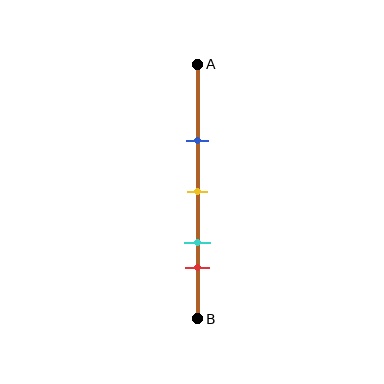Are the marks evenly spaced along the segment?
No, the marks are not evenly spaced.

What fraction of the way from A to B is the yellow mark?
The yellow mark is approximately 50% (0.5) of the way from A to B.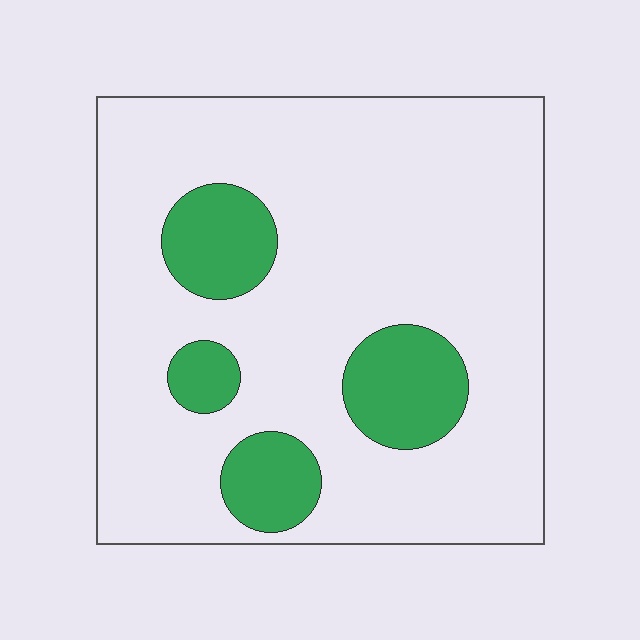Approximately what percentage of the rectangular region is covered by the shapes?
Approximately 20%.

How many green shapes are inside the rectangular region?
4.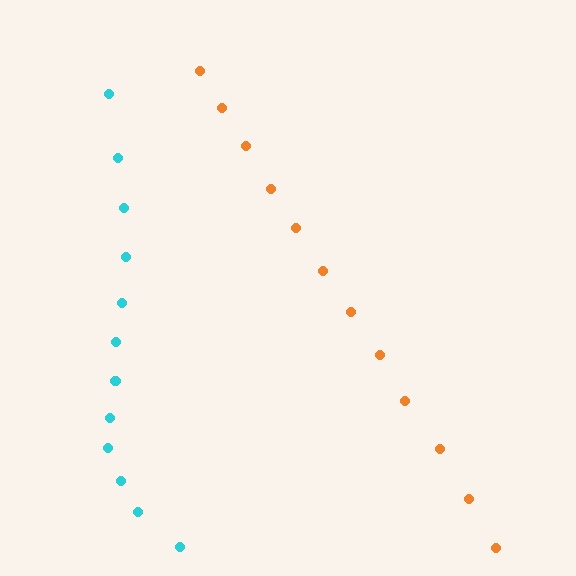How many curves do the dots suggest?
There are 2 distinct paths.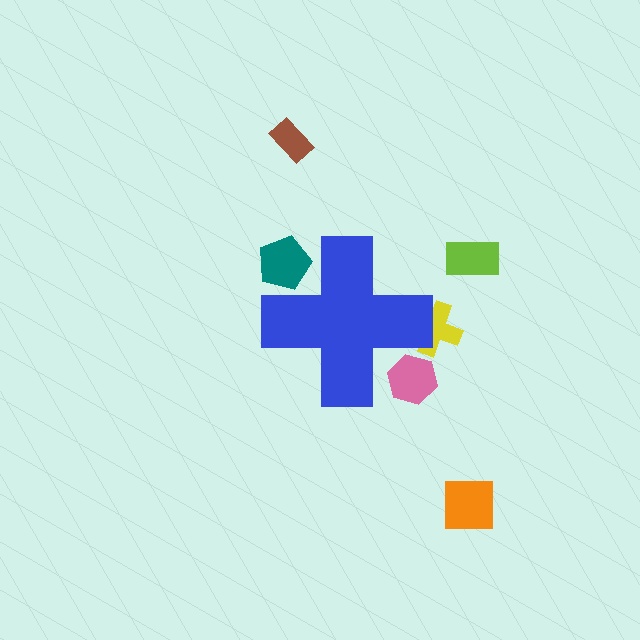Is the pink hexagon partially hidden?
Yes, the pink hexagon is partially hidden behind the blue cross.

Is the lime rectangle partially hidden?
No, the lime rectangle is fully visible.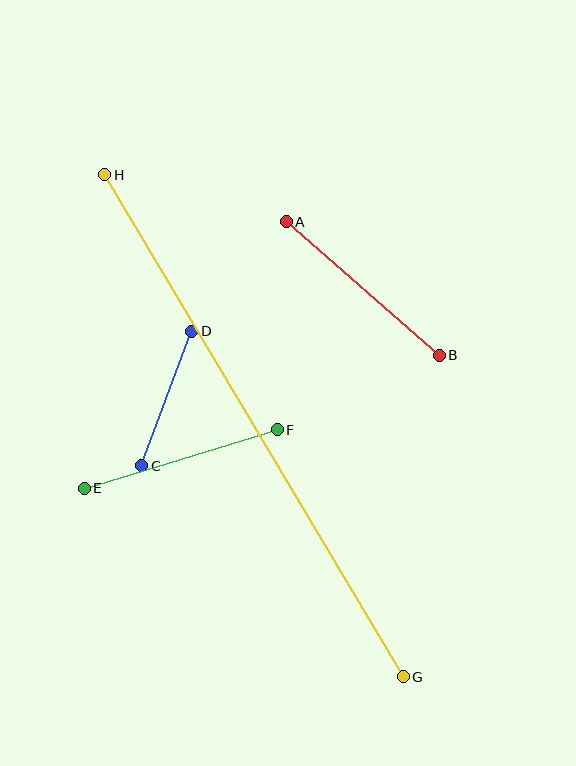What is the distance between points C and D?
The distance is approximately 144 pixels.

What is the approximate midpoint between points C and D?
The midpoint is at approximately (167, 398) pixels.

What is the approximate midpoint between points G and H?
The midpoint is at approximately (254, 426) pixels.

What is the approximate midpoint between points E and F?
The midpoint is at approximately (181, 459) pixels.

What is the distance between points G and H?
The distance is approximately 584 pixels.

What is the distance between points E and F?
The distance is approximately 202 pixels.